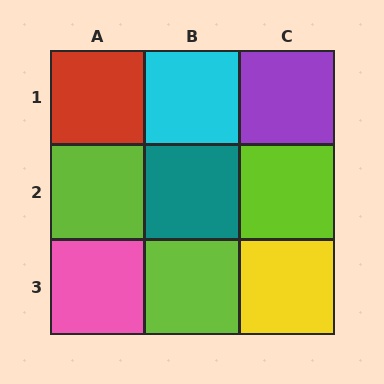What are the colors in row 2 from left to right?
Lime, teal, lime.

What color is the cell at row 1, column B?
Cyan.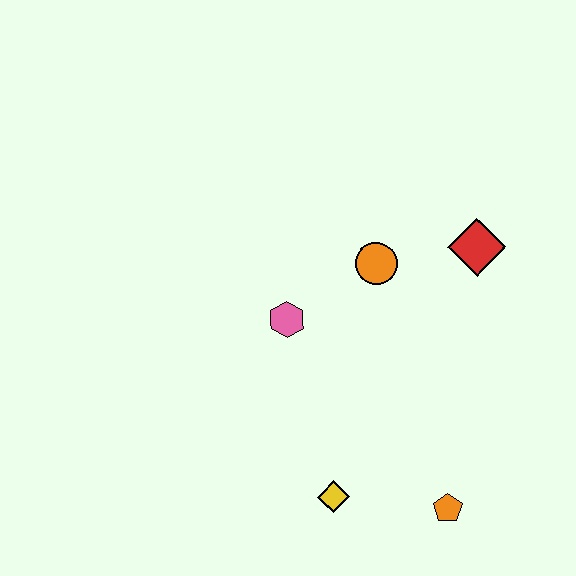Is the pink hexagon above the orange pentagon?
Yes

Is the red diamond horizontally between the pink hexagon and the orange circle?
No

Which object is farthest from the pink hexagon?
The orange pentagon is farthest from the pink hexagon.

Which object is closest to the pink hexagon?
The orange circle is closest to the pink hexagon.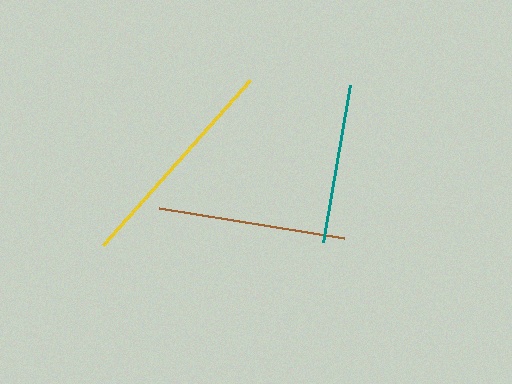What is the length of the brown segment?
The brown segment is approximately 188 pixels long.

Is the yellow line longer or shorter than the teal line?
The yellow line is longer than the teal line.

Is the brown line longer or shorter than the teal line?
The brown line is longer than the teal line.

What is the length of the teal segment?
The teal segment is approximately 160 pixels long.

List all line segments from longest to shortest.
From longest to shortest: yellow, brown, teal.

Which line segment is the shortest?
The teal line is the shortest at approximately 160 pixels.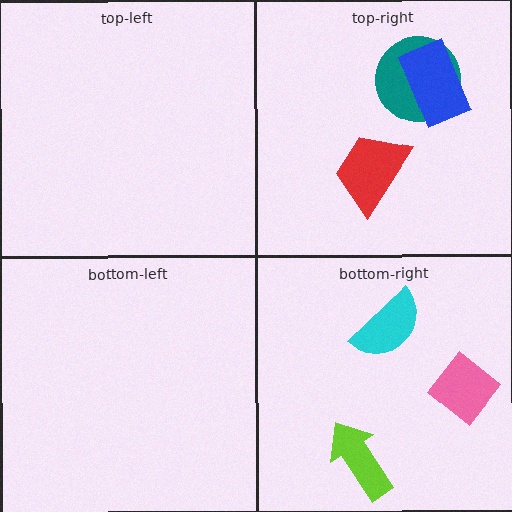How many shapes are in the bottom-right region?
3.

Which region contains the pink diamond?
The bottom-right region.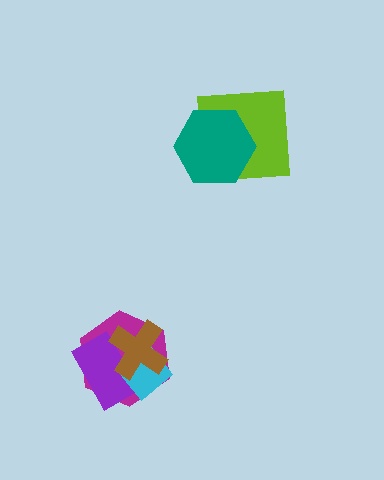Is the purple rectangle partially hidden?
Yes, it is partially covered by another shape.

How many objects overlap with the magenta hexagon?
3 objects overlap with the magenta hexagon.